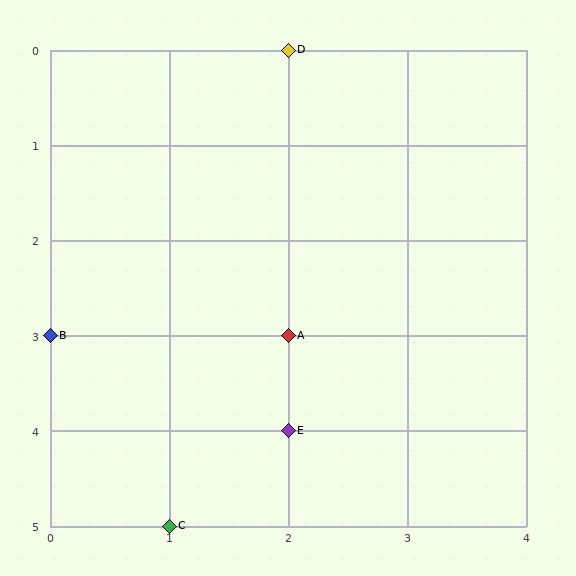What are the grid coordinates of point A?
Point A is at grid coordinates (2, 3).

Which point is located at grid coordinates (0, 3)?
Point B is at (0, 3).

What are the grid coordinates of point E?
Point E is at grid coordinates (2, 4).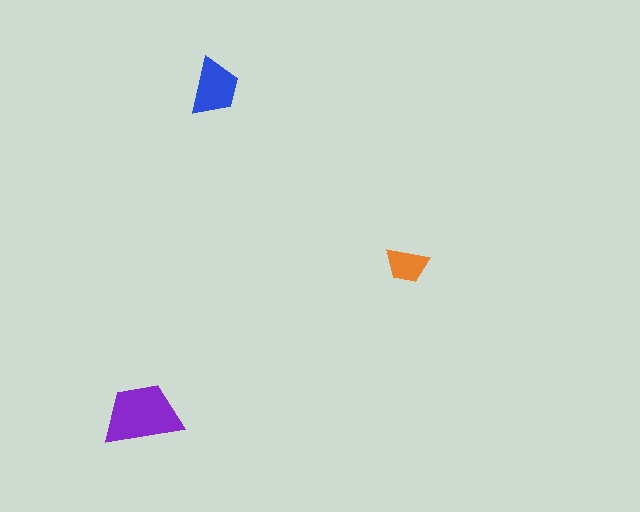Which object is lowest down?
The purple trapezoid is bottommost.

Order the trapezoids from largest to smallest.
the purple one, the blue one, the orange one.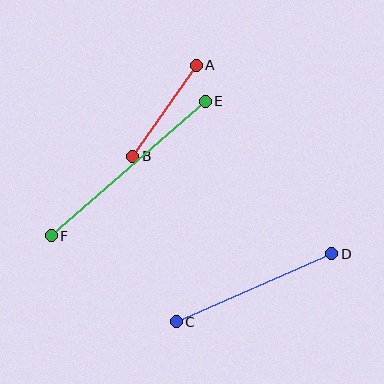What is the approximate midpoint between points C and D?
The midpoint is at approximately (254, 288) pixels.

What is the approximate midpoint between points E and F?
The midpoint is at approximately (128, 168) pixels.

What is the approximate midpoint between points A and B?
The midpoint is at approximately (165, 111) pixels.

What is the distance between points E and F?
The distance is approximately 204 pixels.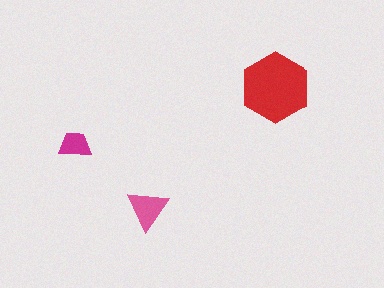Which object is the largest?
The red hexagon.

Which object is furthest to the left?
The magenta trapezoid is leftmost.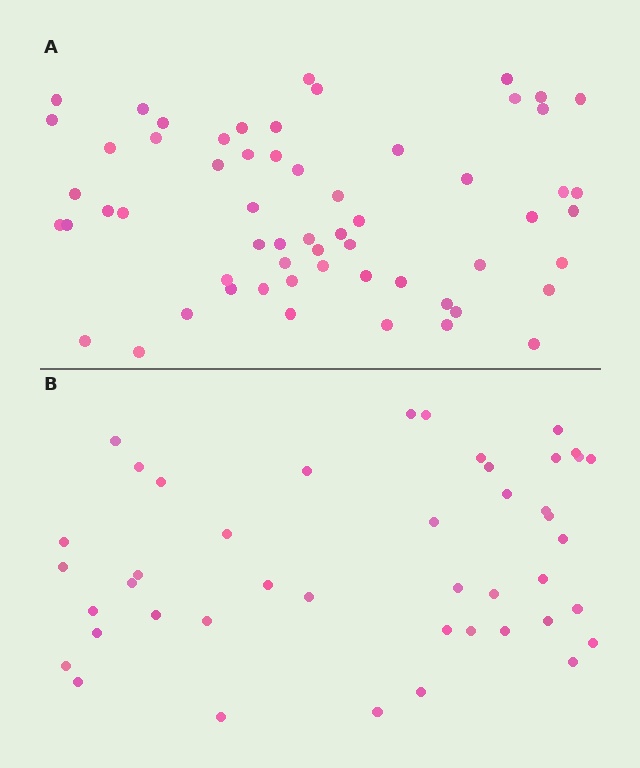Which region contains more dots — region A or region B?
Region A (the top region) has more dots.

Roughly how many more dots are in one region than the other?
Region A has approximately 15 more dots than region B.